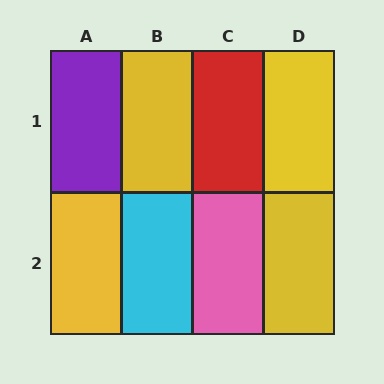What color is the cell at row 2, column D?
Yellow.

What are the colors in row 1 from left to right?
Purple, yellow, red, yellow.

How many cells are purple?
1 cell is purple.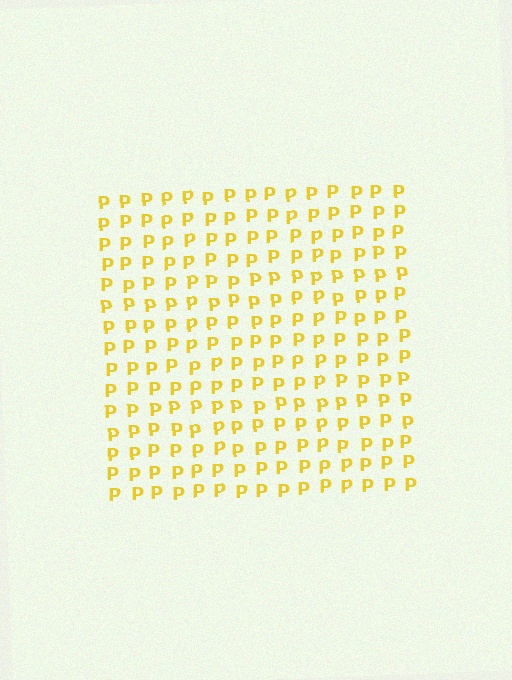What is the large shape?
The large shape is a square.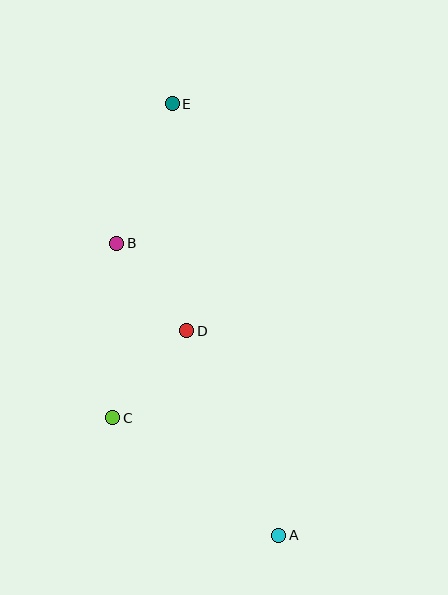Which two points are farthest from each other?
Points A and E are farthest from each other.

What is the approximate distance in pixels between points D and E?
The distance between D and E is approximately 228 pixels.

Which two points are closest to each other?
Points B and D are closest to each other.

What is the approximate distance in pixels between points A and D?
The distance between A and D is approximately 224 pixels.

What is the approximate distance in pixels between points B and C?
The distance between B and C is approximately 175 pixels.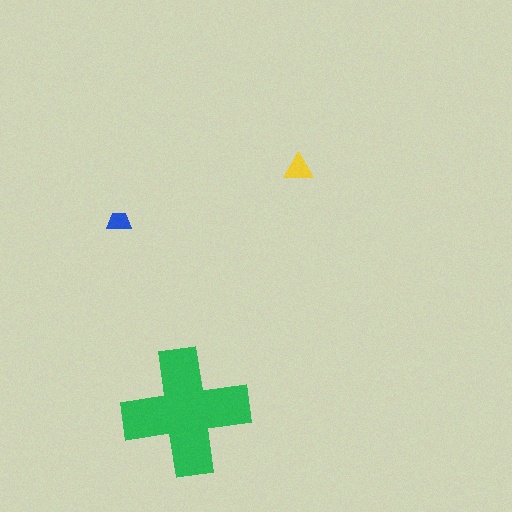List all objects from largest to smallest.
The green cross, the yellow triangle, the blue trapezoid.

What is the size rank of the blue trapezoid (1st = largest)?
3rd.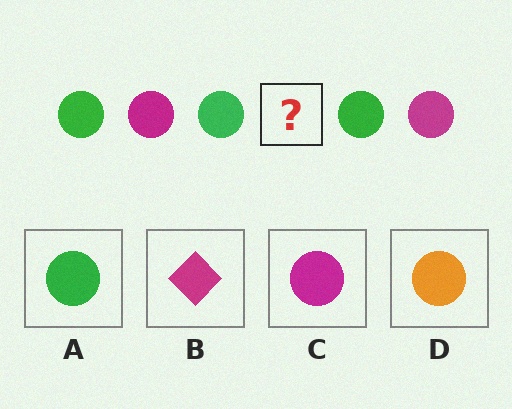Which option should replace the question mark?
Option C.